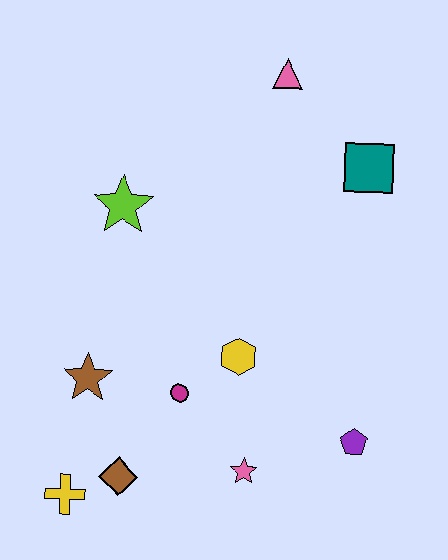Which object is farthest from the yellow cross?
The pink triangle is farthest from the yellow cross.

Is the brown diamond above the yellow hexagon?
No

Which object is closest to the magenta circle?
The yellow hexagon is closest to the magenta circle.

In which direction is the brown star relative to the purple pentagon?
The brown star is to the left of the purple pentagon.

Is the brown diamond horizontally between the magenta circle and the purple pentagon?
No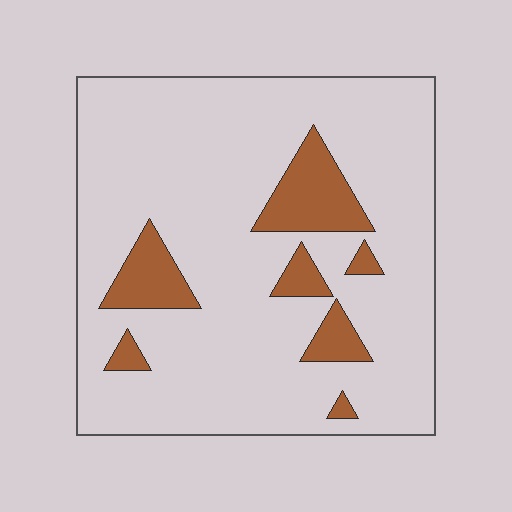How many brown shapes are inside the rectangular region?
7.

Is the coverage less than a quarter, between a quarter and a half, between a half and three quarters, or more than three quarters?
Less than a quarter.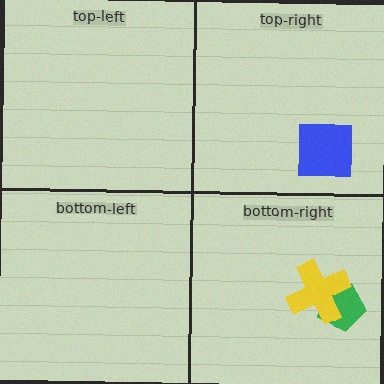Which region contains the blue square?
The top-right region.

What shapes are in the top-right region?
The blue square.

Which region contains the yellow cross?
The bottom-right region.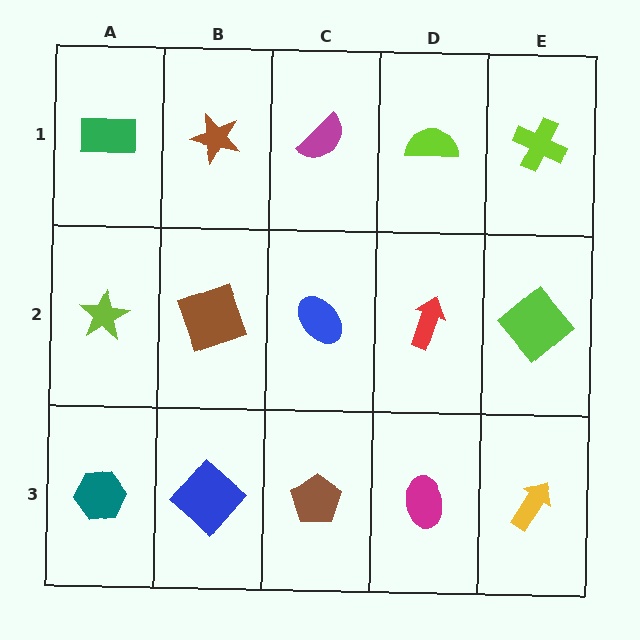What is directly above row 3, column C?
A blue ellipse.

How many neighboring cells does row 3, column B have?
3.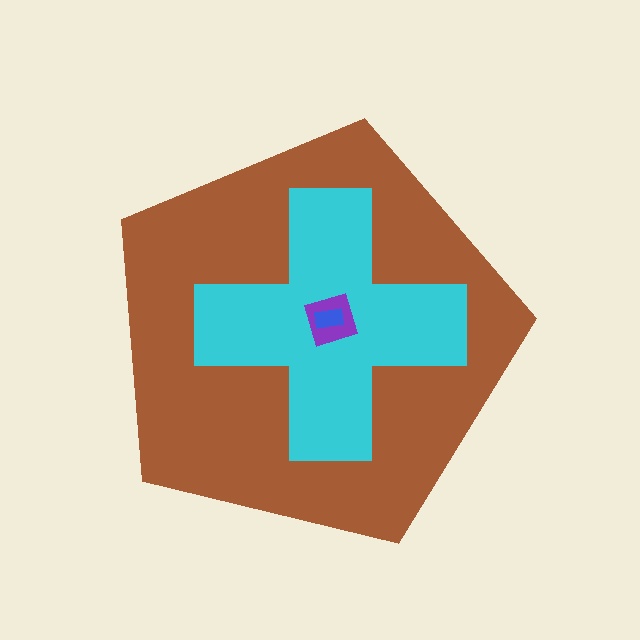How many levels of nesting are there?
4.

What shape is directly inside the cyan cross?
The purple square.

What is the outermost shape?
The brown pentagon.